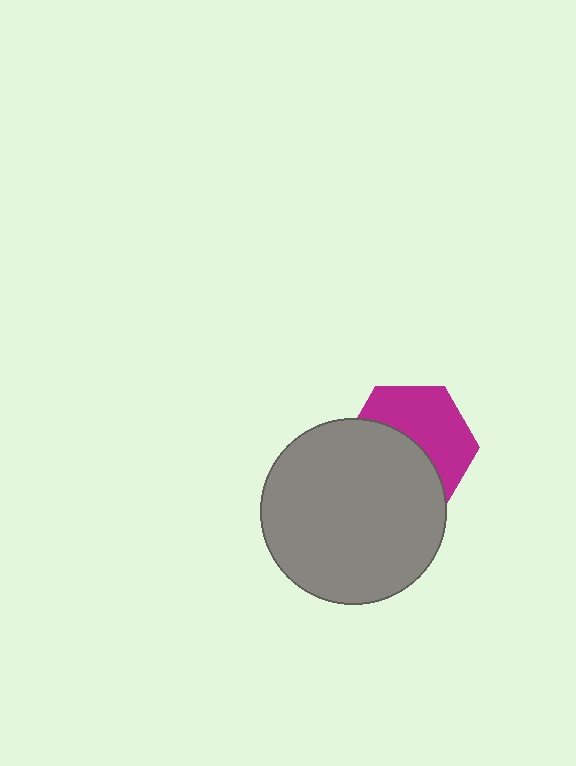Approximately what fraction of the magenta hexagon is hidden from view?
Roughly 50% of the magenta hexagon is hidden behind the gray circle.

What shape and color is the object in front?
The object in front is a gray circle.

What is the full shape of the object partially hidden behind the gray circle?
The partially hidden object is a magenta hexagon.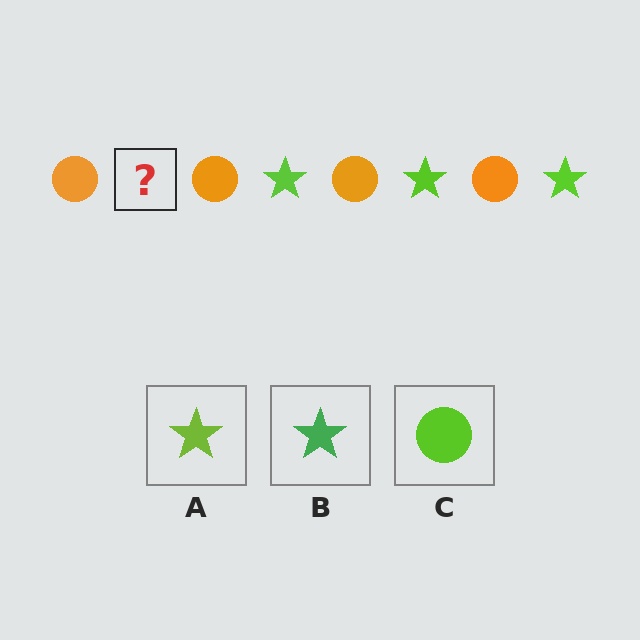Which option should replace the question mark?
Option A.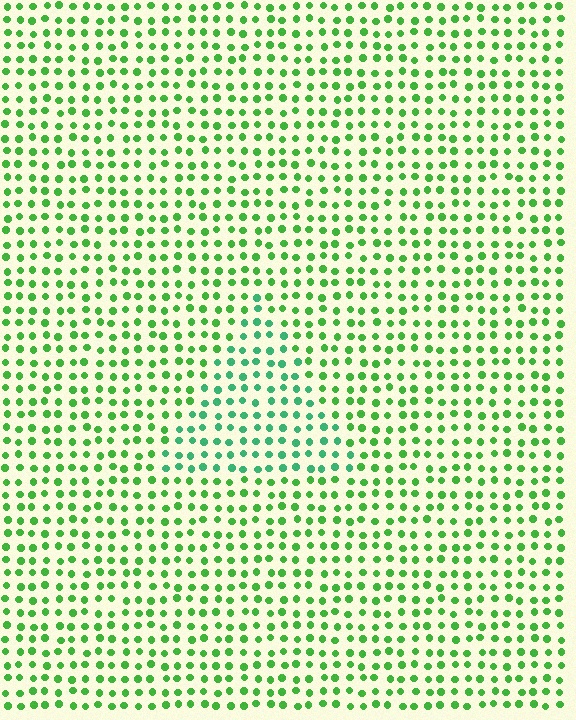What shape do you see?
I see a triangle.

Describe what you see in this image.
The image is filled with small green elements in a uniform arrangement. A triangle-shaped region is visible where the elements are tinted to a slightly different hue, forming a subtle color boundary.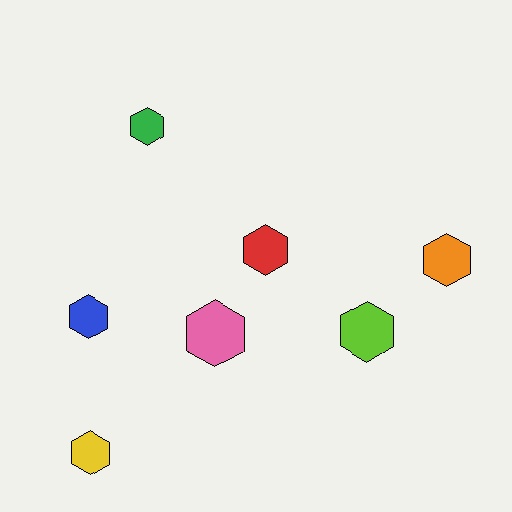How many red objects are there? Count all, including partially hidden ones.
There is 1 red object.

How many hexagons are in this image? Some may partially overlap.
There are 7 hexagons.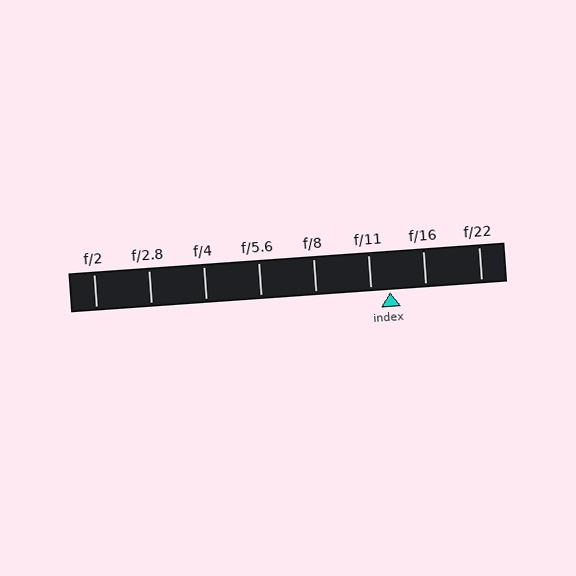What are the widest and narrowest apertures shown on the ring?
The widest aperture shown is f/2 and the narrowest is f/22.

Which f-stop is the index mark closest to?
The index mark is closest to f/11.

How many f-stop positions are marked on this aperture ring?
There are 8 f-stop positions marked.